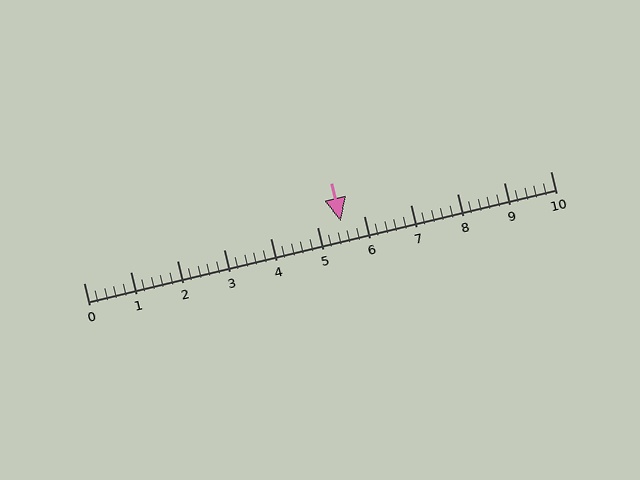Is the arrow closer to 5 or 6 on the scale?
The arrow is closer to 6.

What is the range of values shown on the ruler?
The ruler shows values from 0 to 10.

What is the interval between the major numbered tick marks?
The major tick marks are spaced 1 units apart.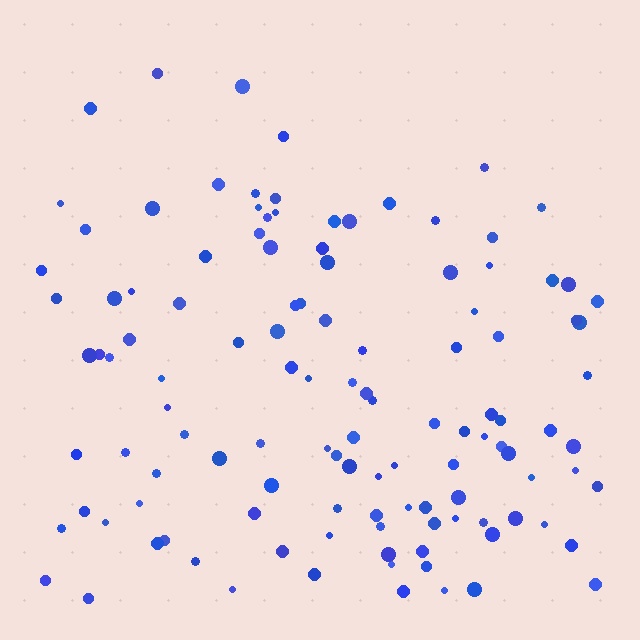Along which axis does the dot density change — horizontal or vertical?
Vertical.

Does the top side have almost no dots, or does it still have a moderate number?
Still a moderate number, just noticeably fewer than the bottom.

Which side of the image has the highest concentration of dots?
The bottom.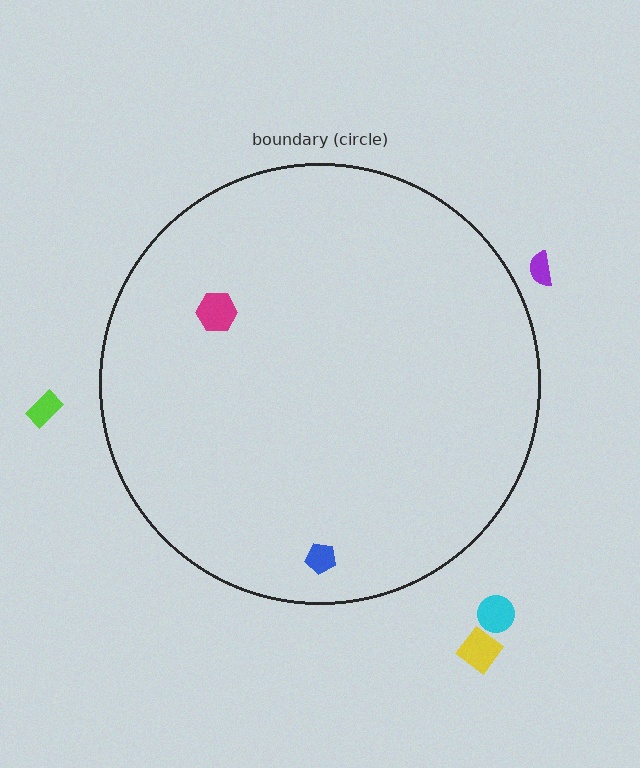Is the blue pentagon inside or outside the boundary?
Inside.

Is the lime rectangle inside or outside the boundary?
Outside.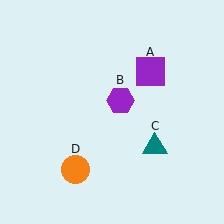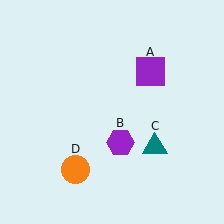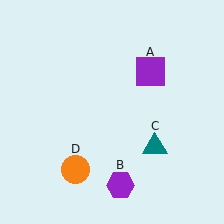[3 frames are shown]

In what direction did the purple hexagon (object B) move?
The purple hexagon (object B) moved down.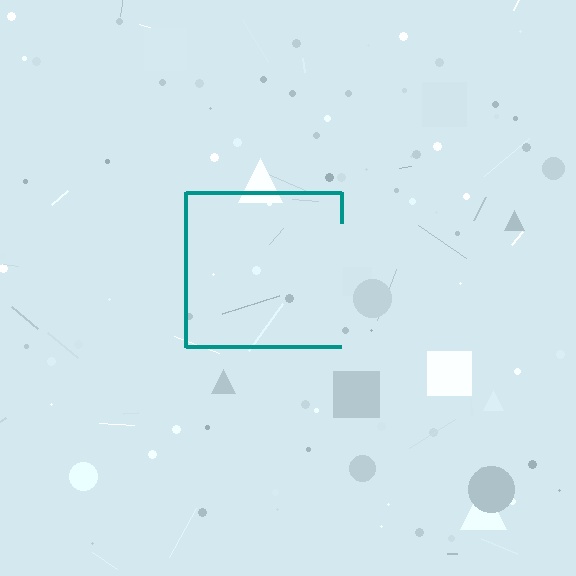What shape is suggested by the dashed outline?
The dashed outline suggests a square.